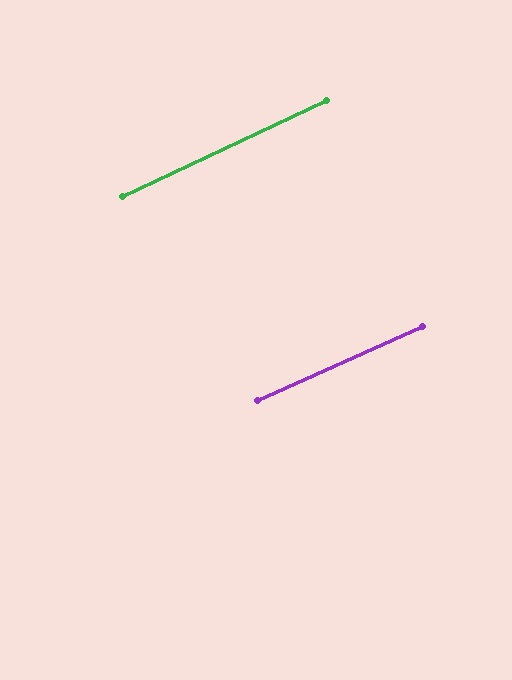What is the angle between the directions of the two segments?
Approximately 1 degree.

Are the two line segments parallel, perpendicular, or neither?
Parallel — their directions differ by only 1.1°.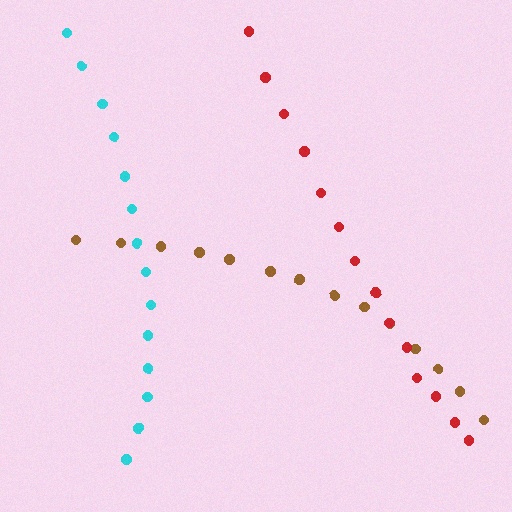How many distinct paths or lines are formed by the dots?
There are 3 distinct paths.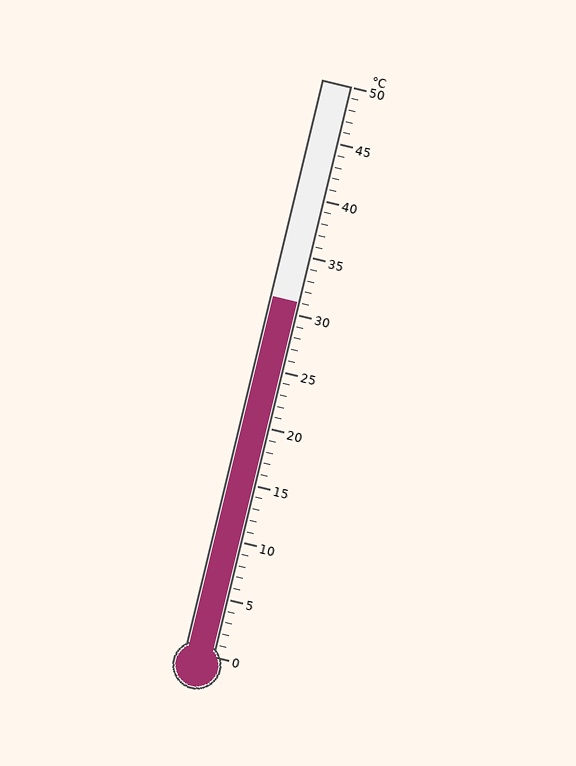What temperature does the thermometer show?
The thermometer shows approximately 31°C.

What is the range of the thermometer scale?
The thermometer scale ranges from 0°C to 50°C.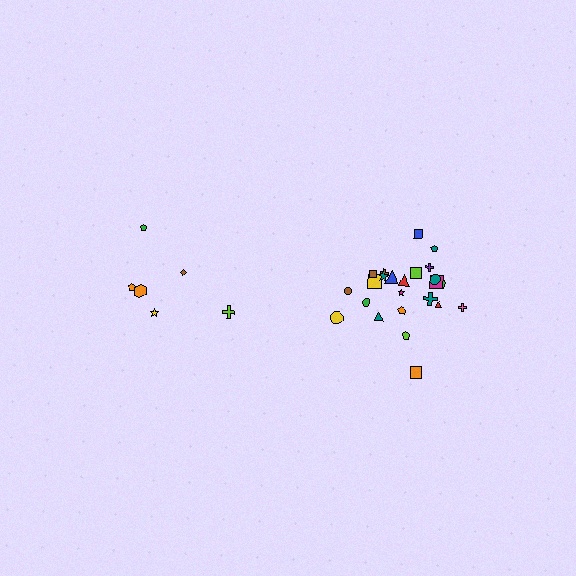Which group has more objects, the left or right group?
The right group.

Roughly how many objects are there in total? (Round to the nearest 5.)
Roughly 30 objects in total.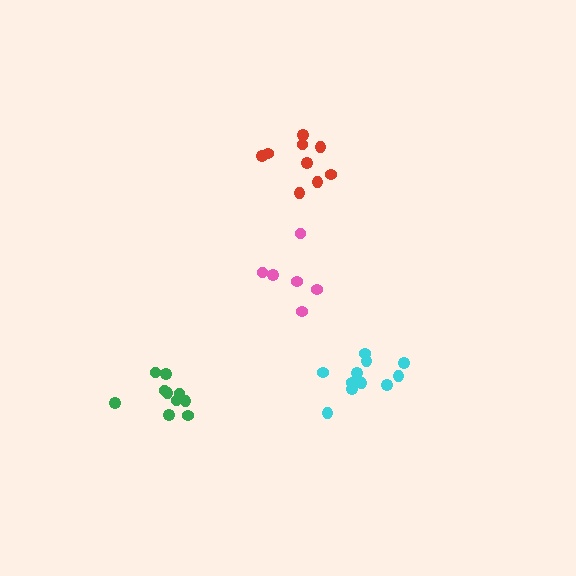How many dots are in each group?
Group 1: 11 dots, Group 2: 9 dots, Group 3: 10 dots, Group 4: 6 dots (36 total).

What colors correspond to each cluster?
The clusters are colored: cyan, red, green, pink.